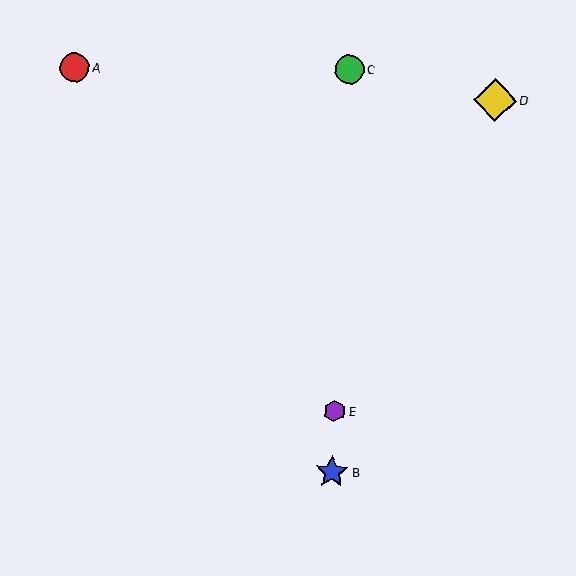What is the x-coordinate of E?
Object E is at x≈335.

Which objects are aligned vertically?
Objects B, C, E are aligned vertically.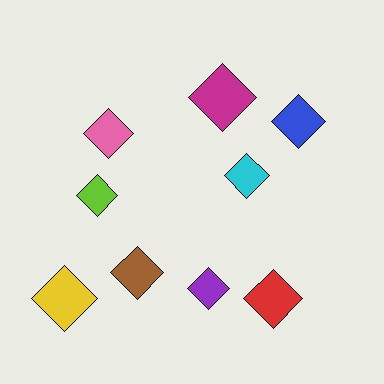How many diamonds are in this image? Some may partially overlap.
There are 9 diamonds.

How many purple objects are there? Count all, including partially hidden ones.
There is 1 purple object.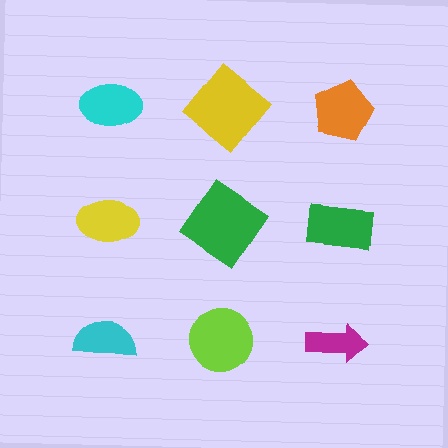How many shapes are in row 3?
3 shapes.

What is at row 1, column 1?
A cyan ellipse.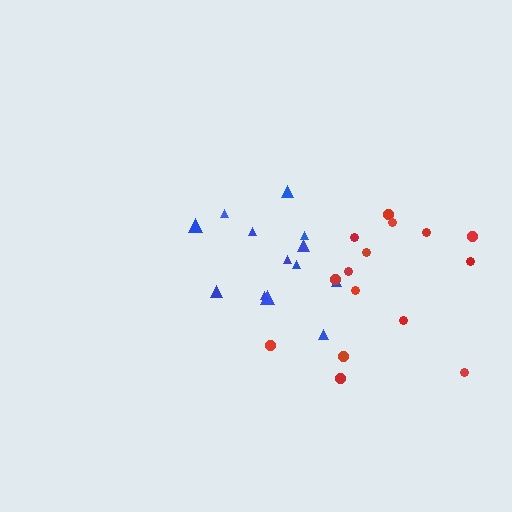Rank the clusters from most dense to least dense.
blue, red.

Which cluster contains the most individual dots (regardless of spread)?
Red (15).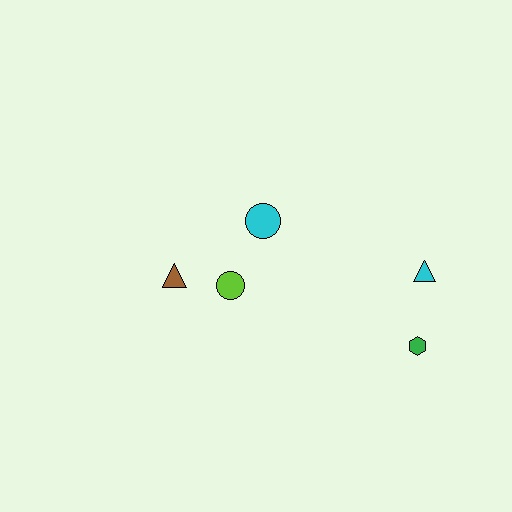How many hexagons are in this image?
There is 1 hexagon.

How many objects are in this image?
There are 5 objects.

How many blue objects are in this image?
There are no blue objects.